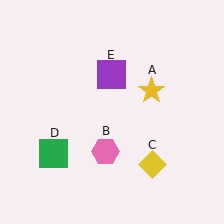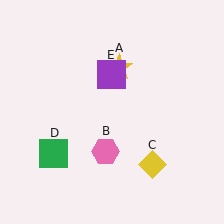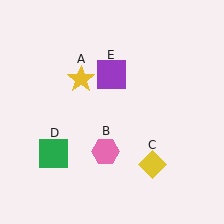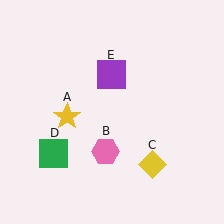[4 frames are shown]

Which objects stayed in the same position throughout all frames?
Pink hexagon (object B) and yellow diamond (object C) and green square (object D) and purple square (object E) remained stationary.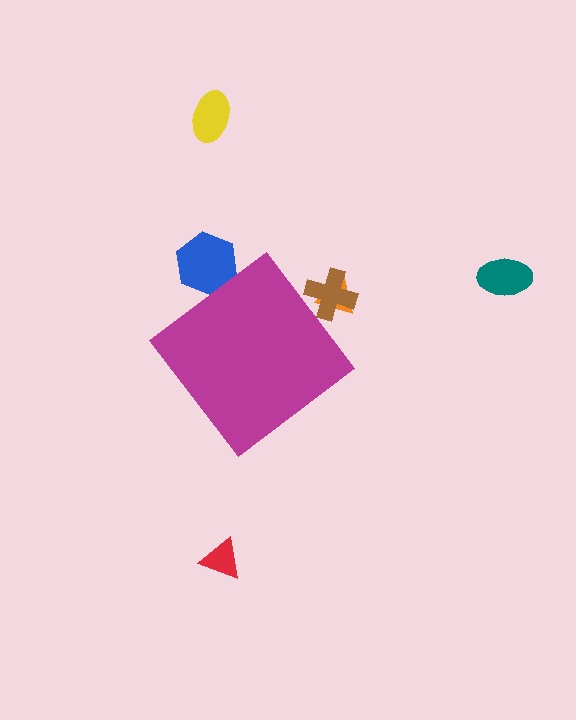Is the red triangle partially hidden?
No, the red triangle is fully visible.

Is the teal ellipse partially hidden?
No, the teal ellipse is fully visible.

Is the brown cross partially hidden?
Yes, the brown cross is partially hidden behind the magenta diamond.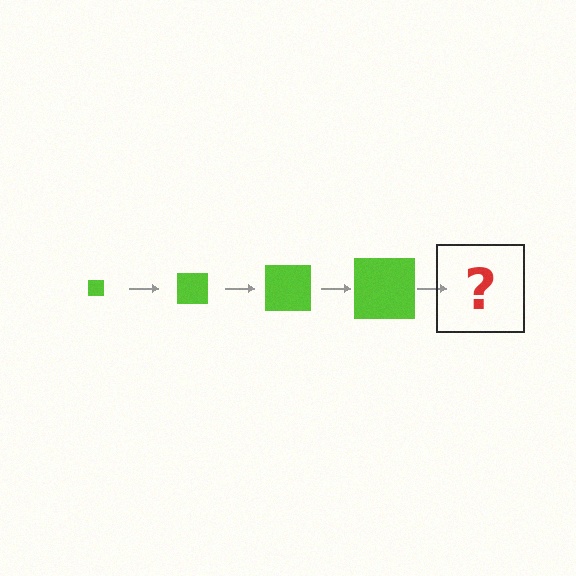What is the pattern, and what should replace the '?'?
The pattern is that the square gets progressively larger each step. The '?' should be a lime square, larger than the previous one.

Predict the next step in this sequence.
The next step is a lime square, larger than the previous one.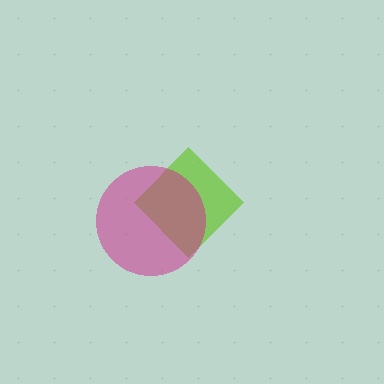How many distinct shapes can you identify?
There are 2 distinct shapes: a lime diamond, a magenta circle.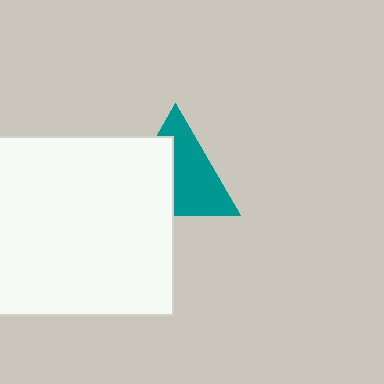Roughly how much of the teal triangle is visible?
About half of it is visible (roughly 57%).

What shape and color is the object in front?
The object in front is a white square.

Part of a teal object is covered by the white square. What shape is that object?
It is a triangle.